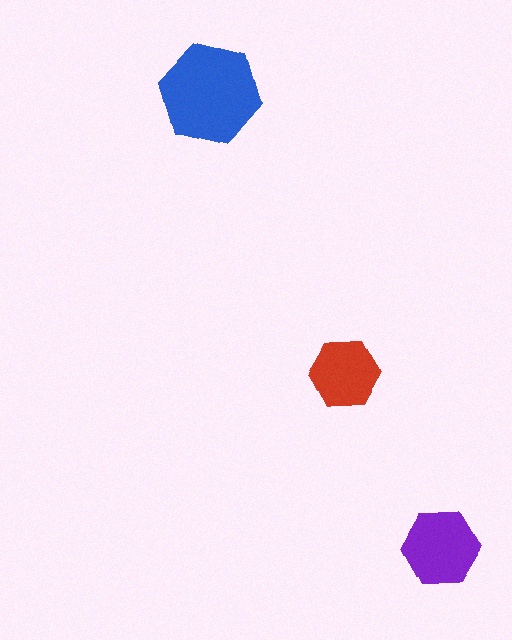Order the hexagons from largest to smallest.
the blue one, the purple one, the red one.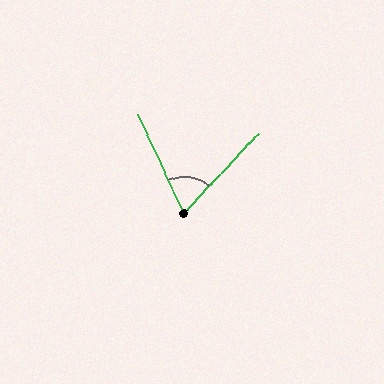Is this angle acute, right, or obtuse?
It is acute.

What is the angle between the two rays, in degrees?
Approximately 67 degrees.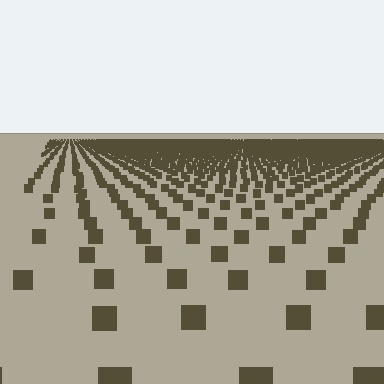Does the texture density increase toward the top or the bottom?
Density increases toward the top.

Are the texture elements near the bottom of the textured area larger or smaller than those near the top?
Larger. Near the bottom, elements are closer to the viewer and appear at a bigger on-screen size.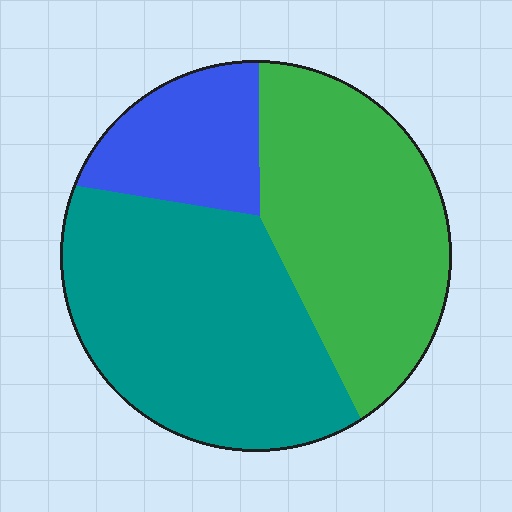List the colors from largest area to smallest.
From largest to smallest: teal, green, blue.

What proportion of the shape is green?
Green covers about 40% of the shape.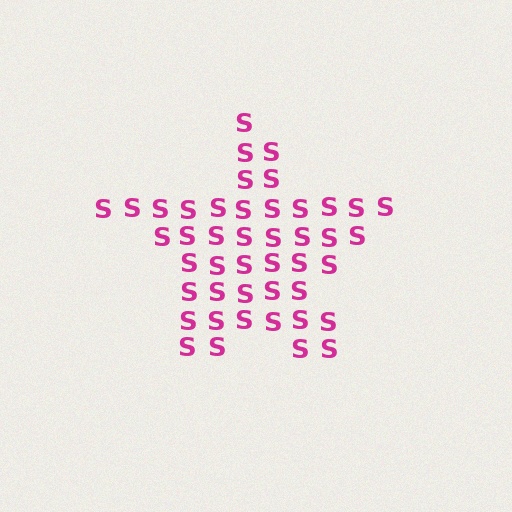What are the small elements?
The small elements are letter S's.